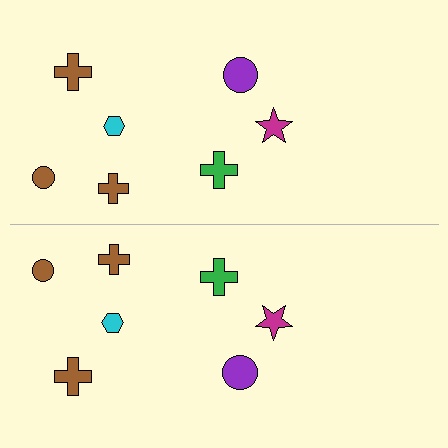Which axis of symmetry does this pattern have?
The pattern has a horizontal axis of symmetry running through the center of the image.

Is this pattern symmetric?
Yes, this pattern has bilateral (reflection) symmetry.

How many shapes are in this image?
There are 14 shapes in this image.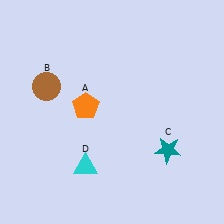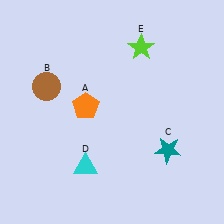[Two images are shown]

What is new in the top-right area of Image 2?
A lime star (E) was added in the top-right area of Image 2.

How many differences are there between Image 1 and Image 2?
There is 1 difference between the two images.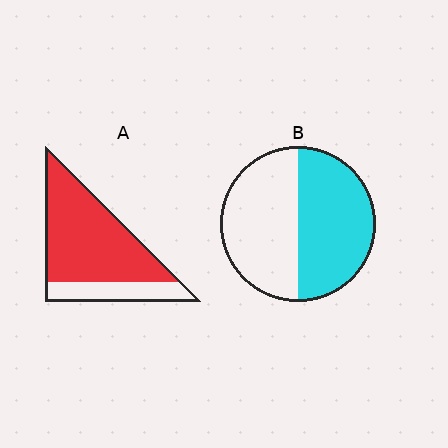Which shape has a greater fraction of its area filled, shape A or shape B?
Shape A.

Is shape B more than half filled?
Roughly half.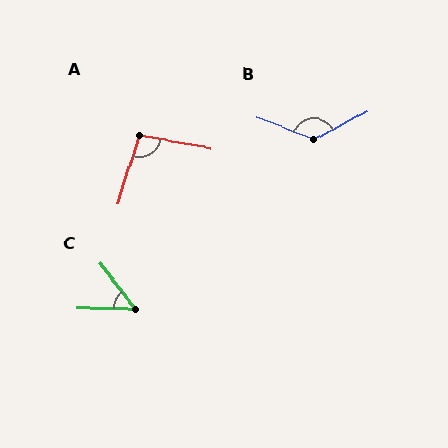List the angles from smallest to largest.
C (52°), A (97°), B (131°).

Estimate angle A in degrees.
Approximately 97 degrees.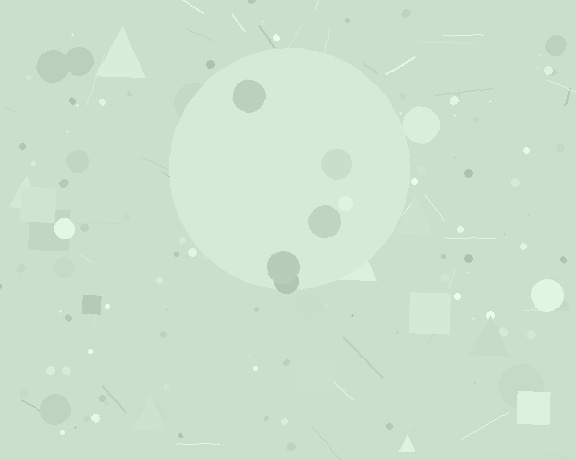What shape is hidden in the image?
A circle is hidden in the image.